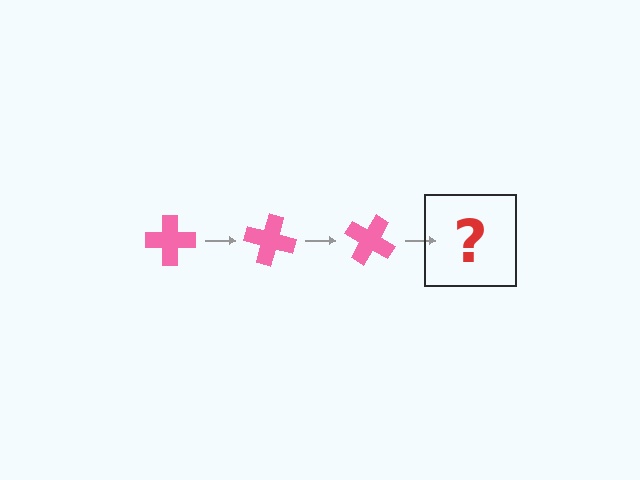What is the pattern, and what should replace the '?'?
The pattern is that the cross rotates 15 degrees each step. The '?' should be a pink cross rotated 45 degrees.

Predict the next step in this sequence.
The next step is a pink cross rotated 45 degrees.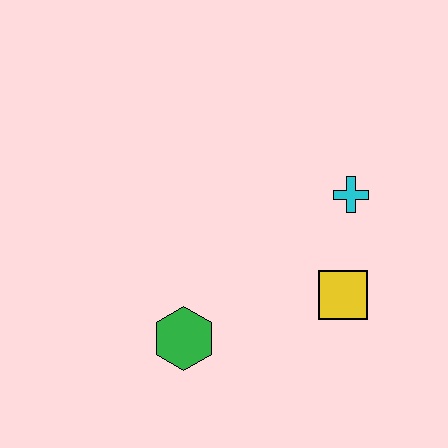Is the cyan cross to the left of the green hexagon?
No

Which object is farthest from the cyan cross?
The green hexagon is farthest from the cyan cross.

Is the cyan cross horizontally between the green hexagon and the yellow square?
No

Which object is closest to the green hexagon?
The yellow square is closest to the green hexagon.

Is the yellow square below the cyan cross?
Yes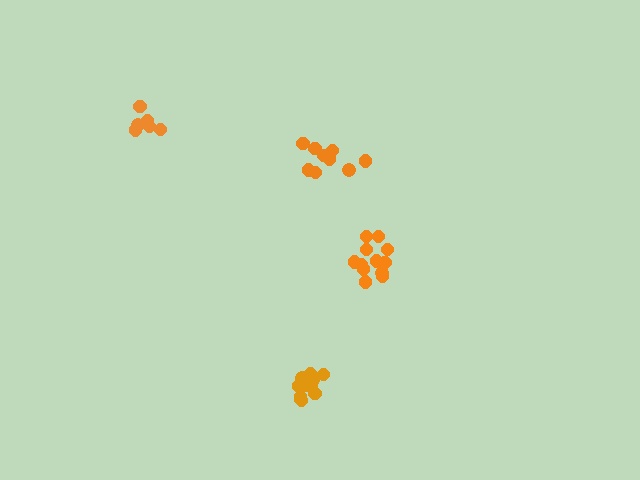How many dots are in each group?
Group 1: 12 dots, Group 2: 12 dots, Group 3: 9 dots, Group 4: 6 dots (39 total).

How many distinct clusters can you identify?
There are 4 distinct clusters.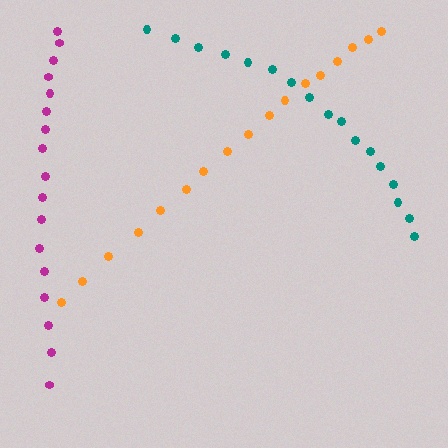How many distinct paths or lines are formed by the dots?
There are 3 distinct paths.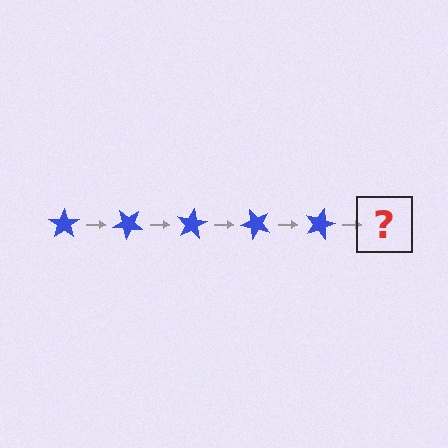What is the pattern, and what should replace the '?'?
The pattern is that the star rotates 40 degrees each step. The '?' should be a blue star rotated 200 degrees.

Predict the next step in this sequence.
The next step is a blue star rotated 200 degrees.